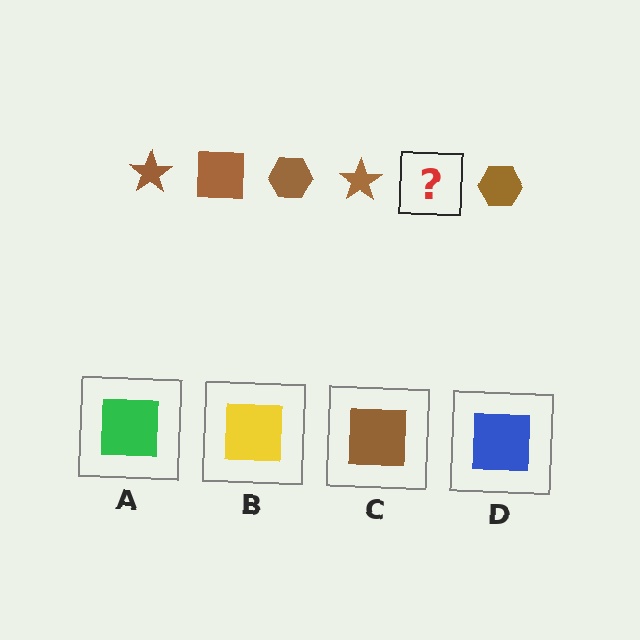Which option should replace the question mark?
Option C.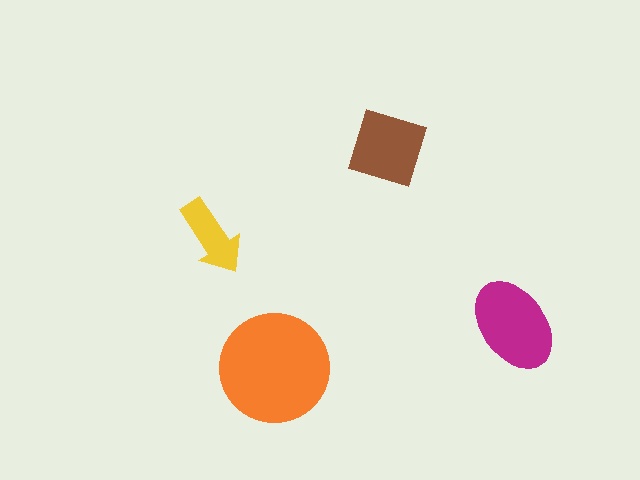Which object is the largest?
The orange circle.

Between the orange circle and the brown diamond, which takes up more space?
The orange circle.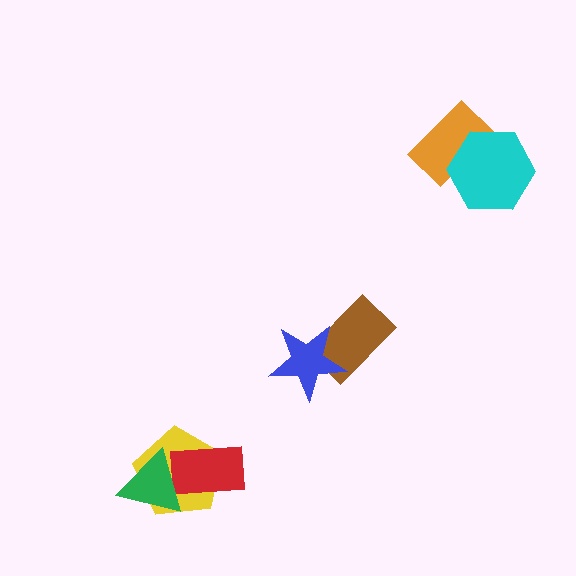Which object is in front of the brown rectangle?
The blue star is in front of the brown rectangle.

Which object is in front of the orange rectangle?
The cyan hexagon is in front of the orange rectangle.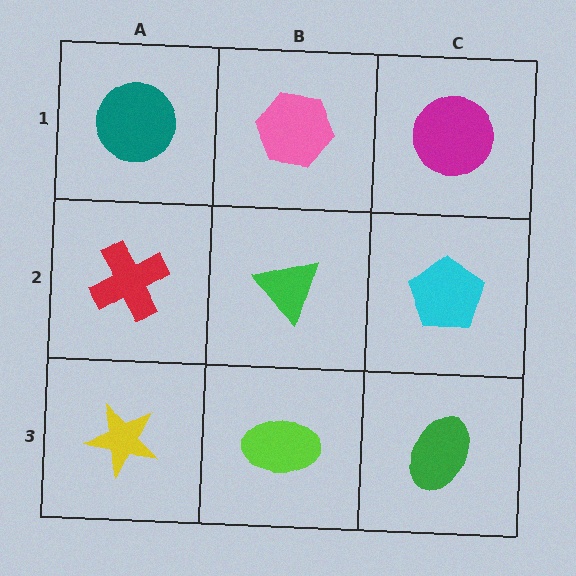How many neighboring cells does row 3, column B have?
3.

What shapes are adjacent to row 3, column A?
A red cross (row 2, column A), a lime ellipse (row 3, column B).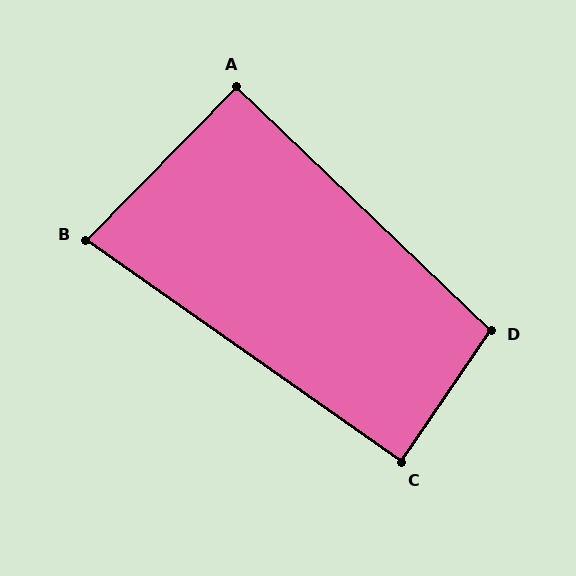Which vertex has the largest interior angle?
D, at approximately 99 degrees.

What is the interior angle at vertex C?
Approximately 89 degrees (approximately right).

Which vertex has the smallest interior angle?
B, at approximately 81 degrees.